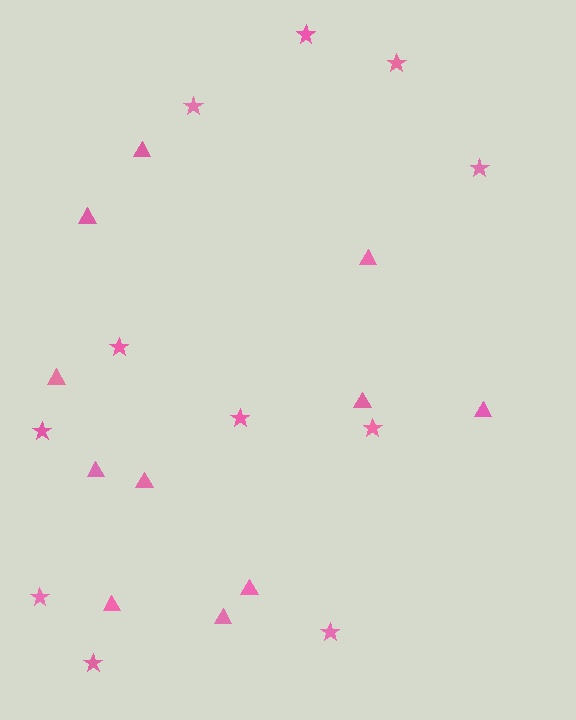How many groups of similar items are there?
There are 2 groups: one group of triangles (11) and one group of stars (11).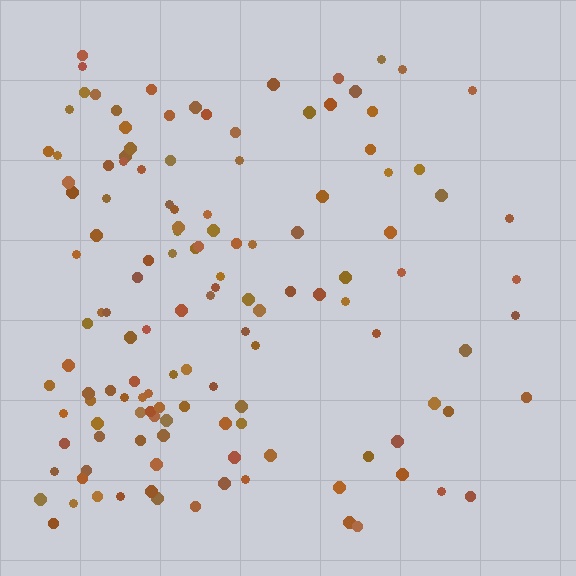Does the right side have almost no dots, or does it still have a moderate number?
Still a moderate number, just noticeably fewer than the left.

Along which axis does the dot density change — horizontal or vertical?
Horizontal.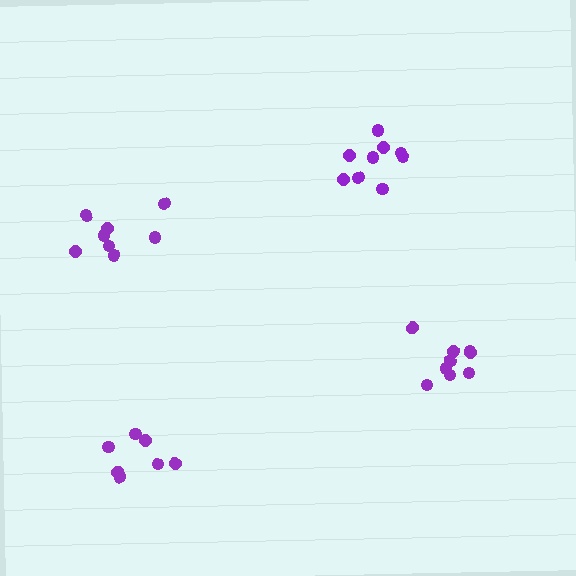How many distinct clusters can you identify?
There are 4 distinct clusters.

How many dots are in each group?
Group 1: 9 dots, Group 2: 7 dots, Group 3: 8 dots, Group 4: 9 dots (33 total).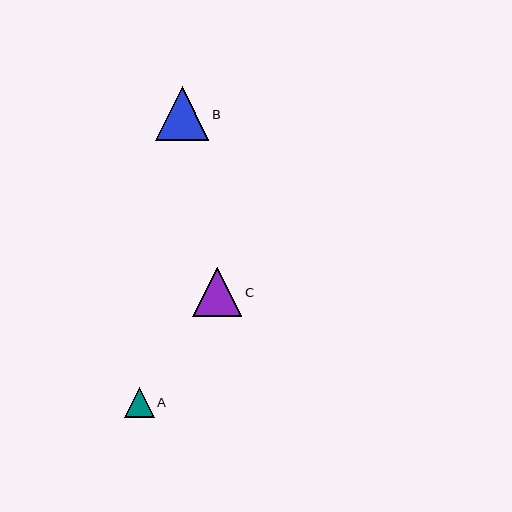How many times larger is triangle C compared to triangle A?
Triangle C is approximately 1.7 times the size of triangle A.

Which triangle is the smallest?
Triangle A is the smallest with a size of approximately 30 pixels.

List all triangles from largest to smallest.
From largest to smallest: B, C, A.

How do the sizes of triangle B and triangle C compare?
Triangle B and triangle C are approximately the same size.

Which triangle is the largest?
Triangle B is the largest with a size of approximately 54 pixels.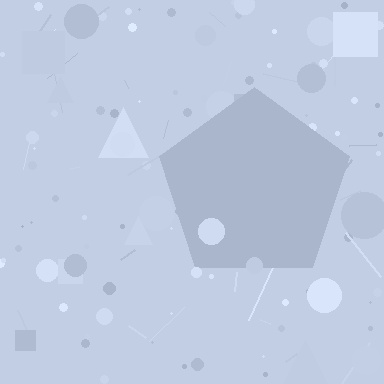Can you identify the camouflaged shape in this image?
The camouflaged shape is a pentagon.